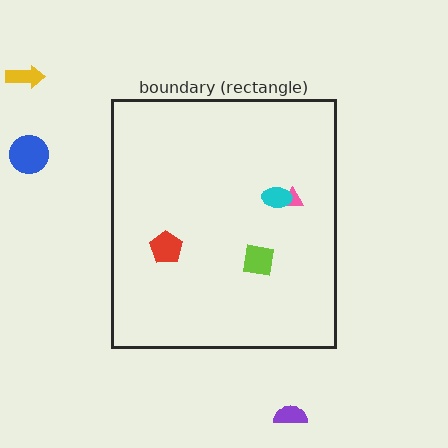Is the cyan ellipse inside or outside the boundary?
Inside.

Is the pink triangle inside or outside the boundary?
Inside.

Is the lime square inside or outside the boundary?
Inside.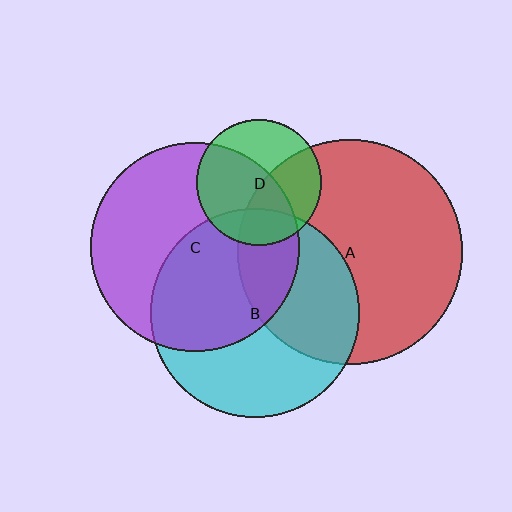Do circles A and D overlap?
Yes.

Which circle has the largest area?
Circle A (red).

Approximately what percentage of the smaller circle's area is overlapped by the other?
Approximately 40%.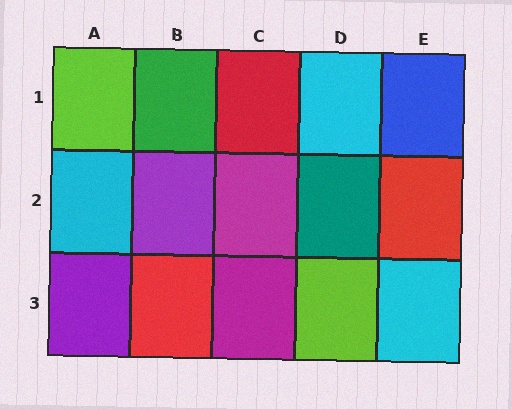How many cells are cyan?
3 cells are cyan.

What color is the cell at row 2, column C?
Magenta.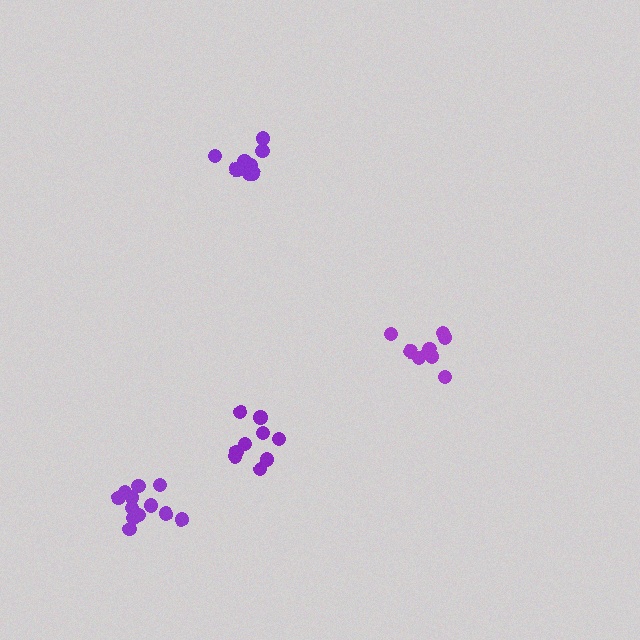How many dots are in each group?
Group 1: 9 dots, Group 2: 8 dots, Group 3: 12 dots, Group 4: 9 dots (38 total).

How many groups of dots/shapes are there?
There are 4 groups.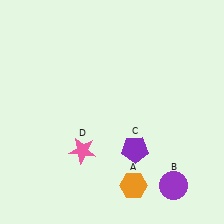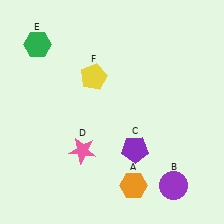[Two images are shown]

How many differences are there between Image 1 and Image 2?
There are 2 differences between the two images.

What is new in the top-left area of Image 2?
A yellow pentagon (F) was added in the top-left area of Image 2.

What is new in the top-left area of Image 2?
A green hexagon (E) was added in the top-left area of Image 2.